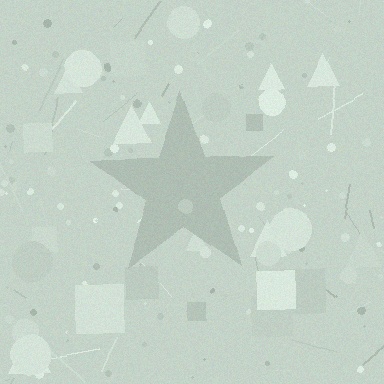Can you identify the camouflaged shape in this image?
The camouflaged shape is a star.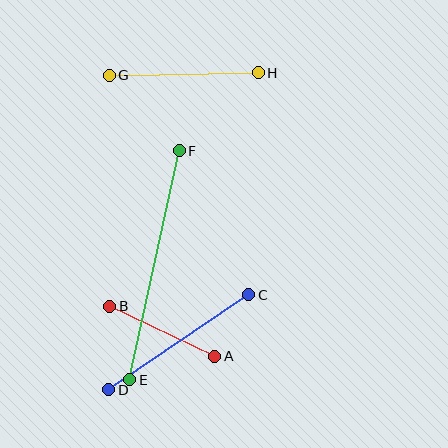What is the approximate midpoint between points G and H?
The midpoint is at approximately (184, 74) pixels.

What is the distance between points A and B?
The distance is approximately 117 pixels.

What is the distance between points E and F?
The distance is approximately 234 pixels.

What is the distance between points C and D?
The distance is approximately 169 pixels.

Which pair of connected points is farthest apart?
Points E and F are farthest apart.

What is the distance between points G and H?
The distance is approximately 149 pixels.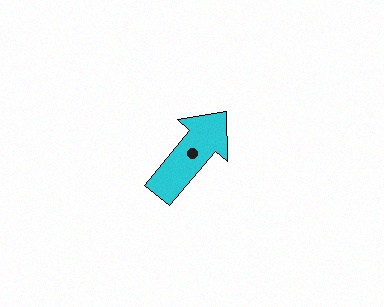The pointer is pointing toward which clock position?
Roughly 1 o'clock.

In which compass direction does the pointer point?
Northeast.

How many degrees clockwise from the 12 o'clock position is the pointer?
Approximately 40 degrees.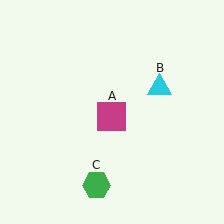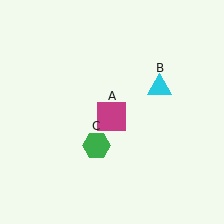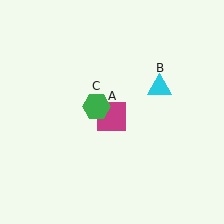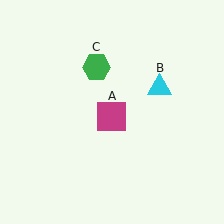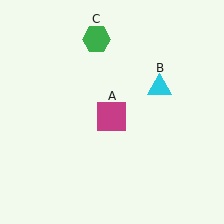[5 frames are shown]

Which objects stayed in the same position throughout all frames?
Magenta square (object A) and cyan triangle (object B) remained stationary.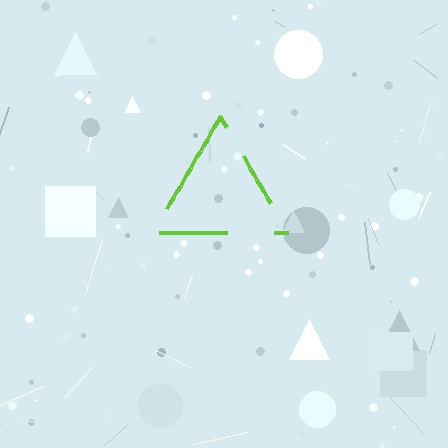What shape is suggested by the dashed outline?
The dashed outline suggests a triangle.